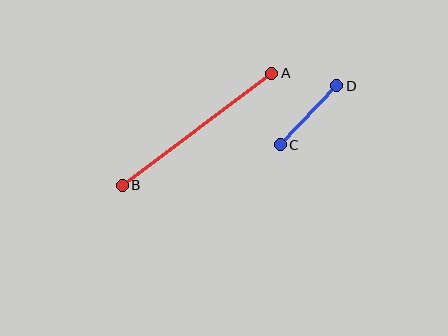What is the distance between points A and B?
The distance is approximately 187 pixels.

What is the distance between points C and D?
The distance is approximately 82 pixels.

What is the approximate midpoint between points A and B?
The midpoint is at approximately (197, 129) pixels.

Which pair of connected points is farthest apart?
Points A and B are farthest apart.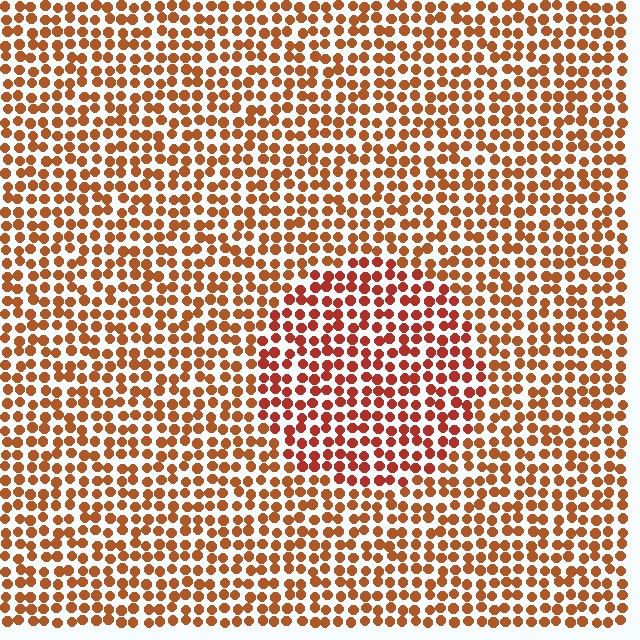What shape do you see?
I see a circle.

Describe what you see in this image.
The image is filled with small brown elements in a uniform arrangement. A circle-shaped region is visible where the elements are tinted to a slightly different hue, forming a subtle color boundary.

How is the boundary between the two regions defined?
The boundary is defined purely by a slight shift in hue (about 18 degrees). Spacing, size, and orientation are identical on both sides.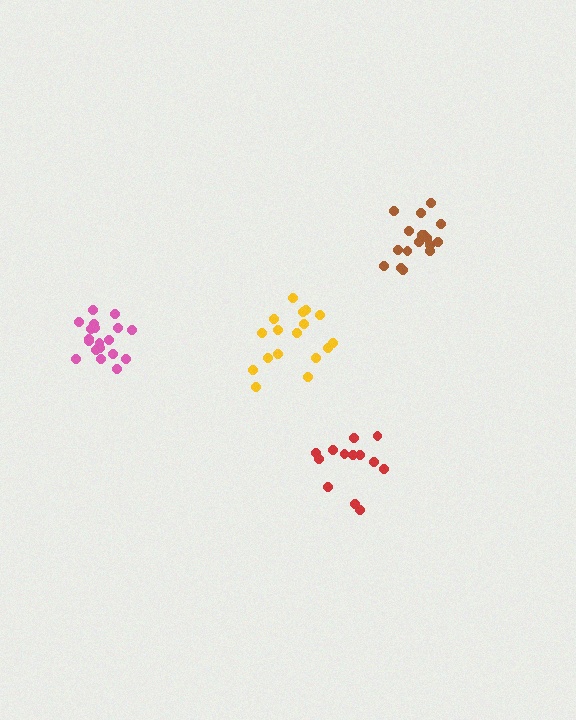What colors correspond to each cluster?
The clusters are colored: brown, yellow, red, pink.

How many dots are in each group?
Group 1: 17 dots, Group 2: 17 dots, Group 3: 13 dots, Group 4: 19 dots (66 total).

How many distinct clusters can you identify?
There are 4 distinct clusters.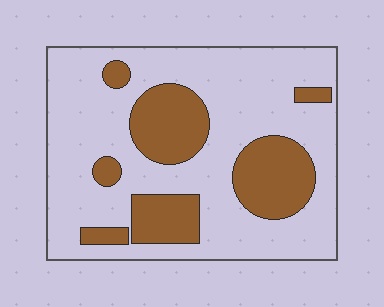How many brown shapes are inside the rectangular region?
7.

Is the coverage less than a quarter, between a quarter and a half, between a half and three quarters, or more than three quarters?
Between a quarter and a half.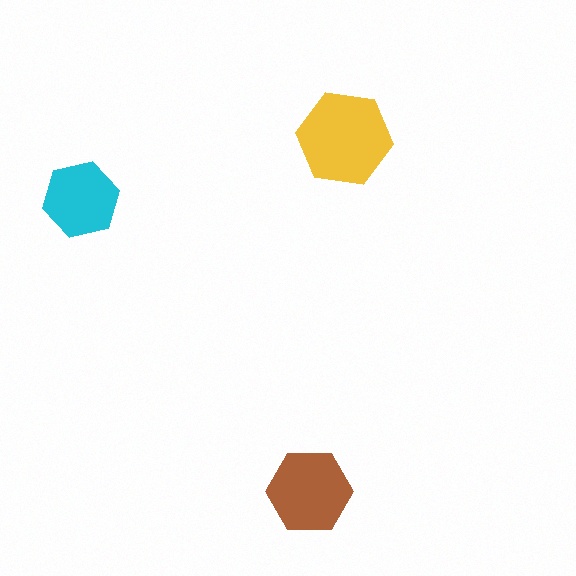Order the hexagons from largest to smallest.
the yellow one, the brown one, the cyan one.